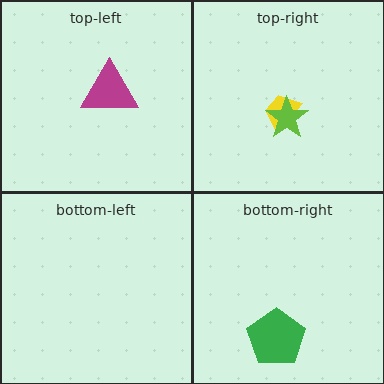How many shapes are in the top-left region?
1.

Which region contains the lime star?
The top-right region.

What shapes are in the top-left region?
The magenta triangle.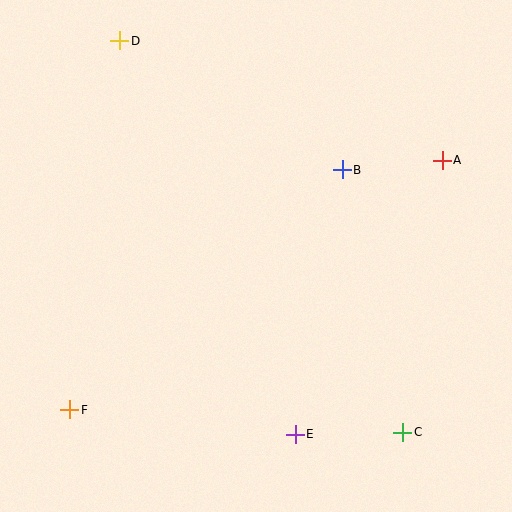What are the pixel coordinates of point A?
Point A is at (442, 160).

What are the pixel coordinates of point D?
Point D is at (120, 41).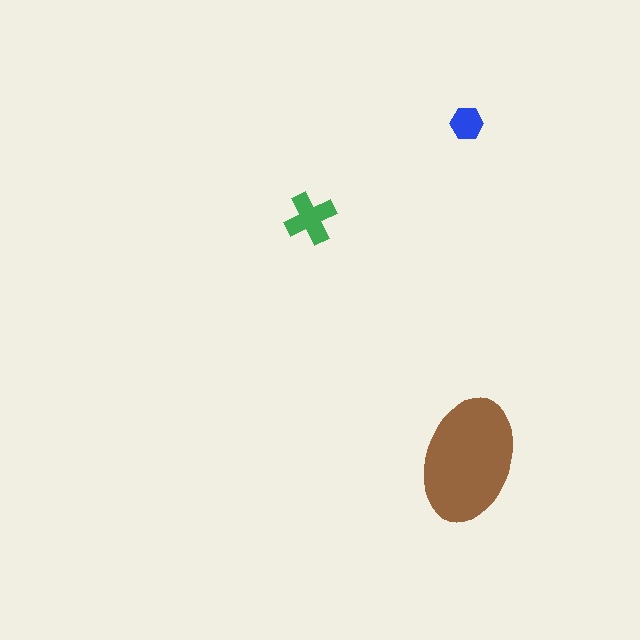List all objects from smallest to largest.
The blue hexagon, the green cross, the brown ellipse.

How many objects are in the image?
There are 3 objects in the image.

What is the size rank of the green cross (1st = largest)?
2nd.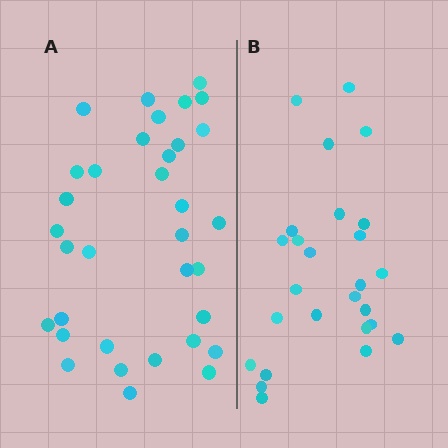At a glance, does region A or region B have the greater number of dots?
Region A (the left region) has more dots.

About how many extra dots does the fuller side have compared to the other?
Region A has roughly 8 or so more dots than region B.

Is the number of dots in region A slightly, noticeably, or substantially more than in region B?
Region A has noticeably more, but not dramatically so. The ratio is roughly 1.3 to 1.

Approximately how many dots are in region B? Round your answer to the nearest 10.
About 30 dots. (The exact count is 26, which rounds to 30.)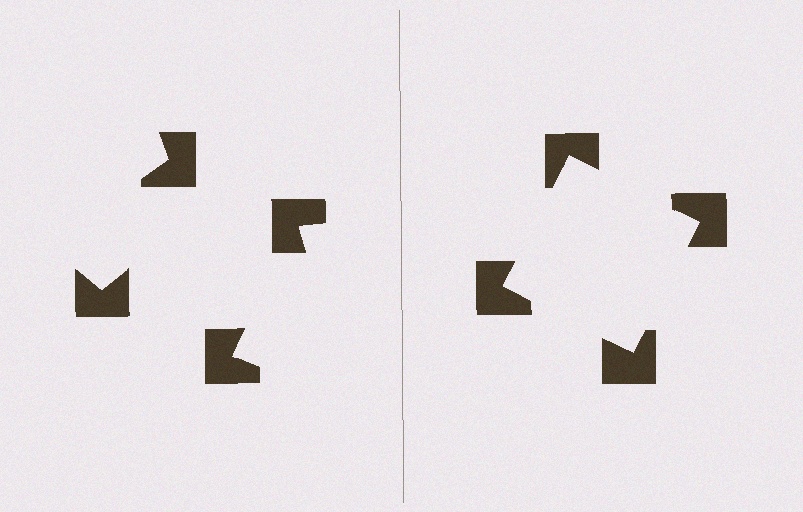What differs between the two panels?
The notched squares are positioned identically on both sides; only the wedge orientations differ. On the right they align to a square; on the left they are misaligned.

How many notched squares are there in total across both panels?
8 — 4 on each side.